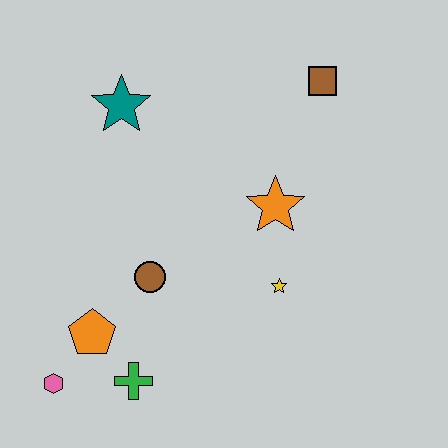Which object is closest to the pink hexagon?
The orange pentagon is closest to the pink hexagon.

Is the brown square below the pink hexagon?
No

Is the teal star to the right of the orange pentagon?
Yes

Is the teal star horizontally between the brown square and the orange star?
No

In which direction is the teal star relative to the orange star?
The teal star is to the left of the orange star.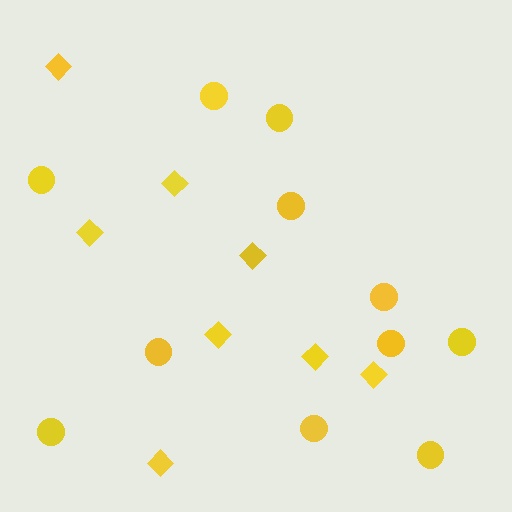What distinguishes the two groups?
There are 2 groups: one group of diamonds (8) and one group of circles (11).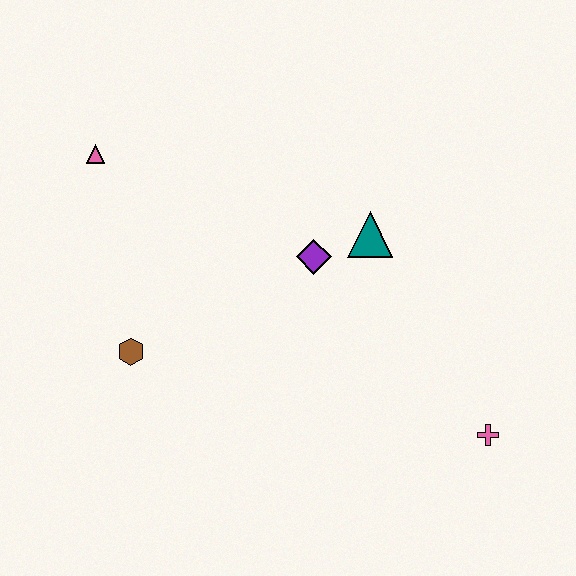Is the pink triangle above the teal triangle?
Yes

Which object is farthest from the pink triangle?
The pink cross is farthest from the pink triangle.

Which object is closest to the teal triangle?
The purple diamond is closest to the teal triangle.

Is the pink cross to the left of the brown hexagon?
No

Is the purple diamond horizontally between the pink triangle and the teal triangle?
Yes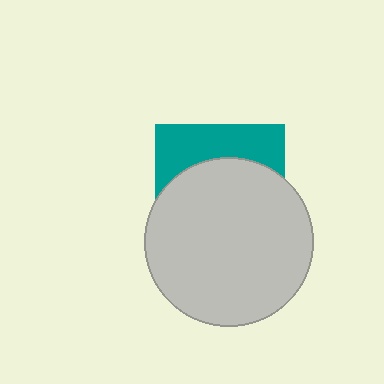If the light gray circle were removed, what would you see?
You would see the complete teal square.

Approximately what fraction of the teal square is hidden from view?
Roughly 67% of the teal square is hidden behind the light gray circle.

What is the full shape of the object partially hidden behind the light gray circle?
The partially hidden object is a teal square.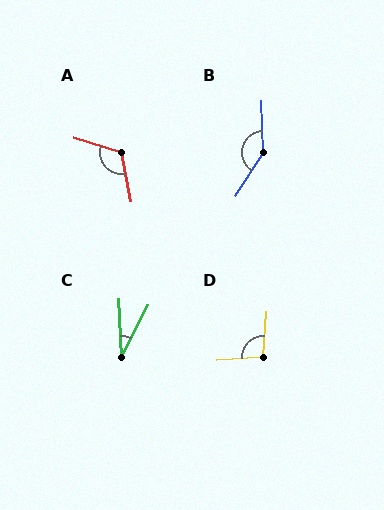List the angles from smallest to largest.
C (29°), D (98°), A (119°), B (146°).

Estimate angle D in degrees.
Approximately 98 degrees.